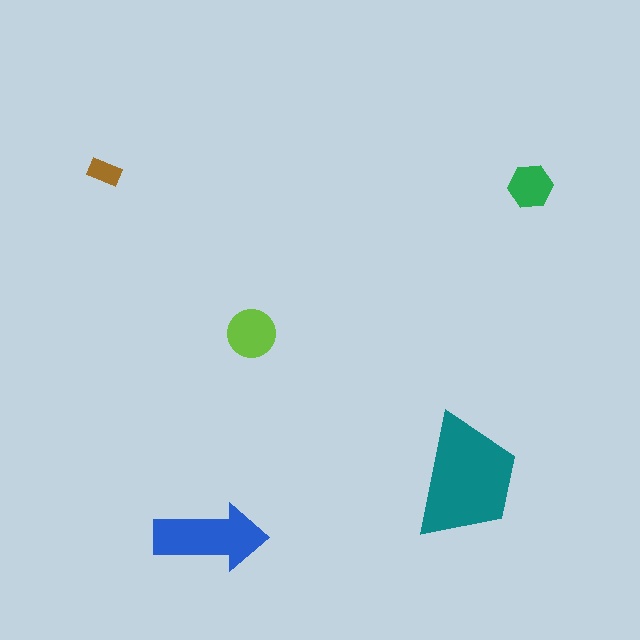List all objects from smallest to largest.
The brown rectangle, the green hexagon, the lime circle, the blue arrow, the teal trapezoid.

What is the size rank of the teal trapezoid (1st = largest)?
1st.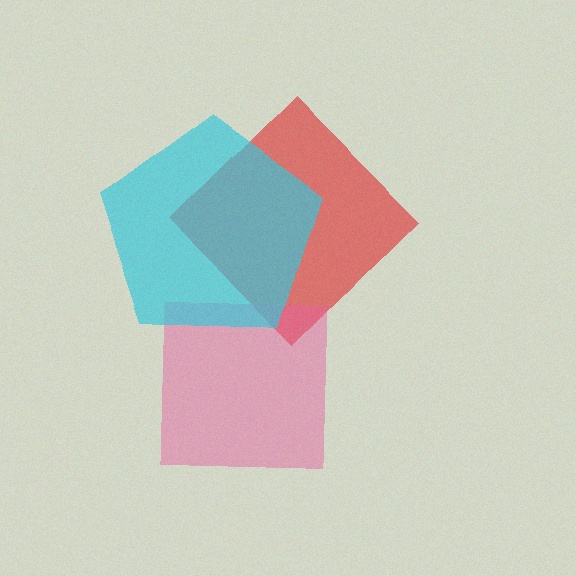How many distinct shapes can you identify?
There are 3 distinct shapes: a red diamond, a pink square, a cyan pentagon.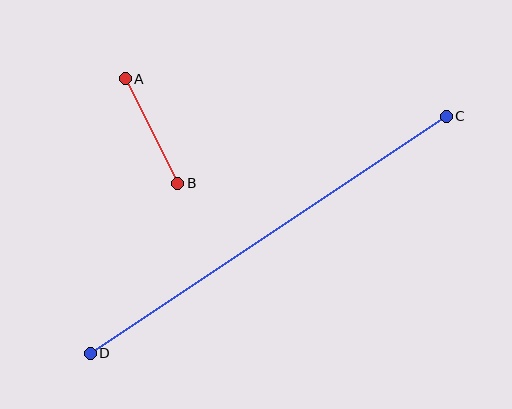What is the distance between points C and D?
The distance is approximately 428 pixels.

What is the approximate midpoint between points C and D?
The midpoint is at approximately (268, 235) pixels.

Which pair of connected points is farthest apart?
Points C and D are farthest apart.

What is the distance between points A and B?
The distance is approximately 117 pixels.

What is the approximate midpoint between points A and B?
The midpoint is at approximately (151, 131) pixels.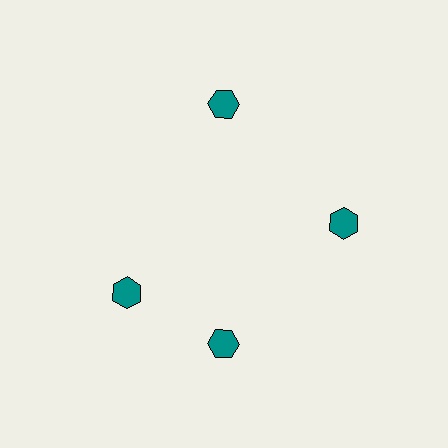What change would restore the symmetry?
The symmetry would be restored by rotating it back into even spacing with its neighbors so that all 4 hexagons sit at equal angles and equal distance from the center.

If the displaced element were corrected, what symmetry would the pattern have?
It would have 4-fold rotational symmetry — the pattern would map onto itself every 90 degrees.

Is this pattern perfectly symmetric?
No. The 4 teal hexagons are arranged in a ring, but one element near the 9 o'clock position is rotated out of alignment along the ring, breaking the 4-fold rotational symmetry.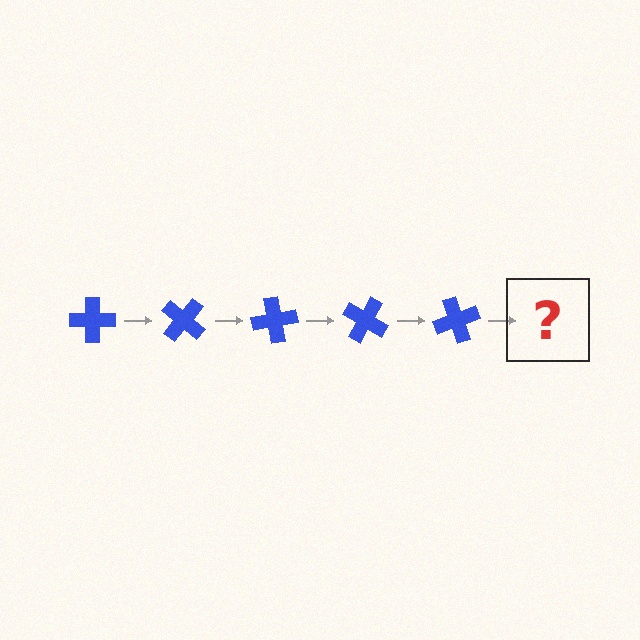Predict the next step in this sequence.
The next step is a blue cross rotated 200 degrees.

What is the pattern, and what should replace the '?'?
The pattern is that the cross rotates 40 degrees each step. The '?' should be a blue cross rotated 200 degrees.